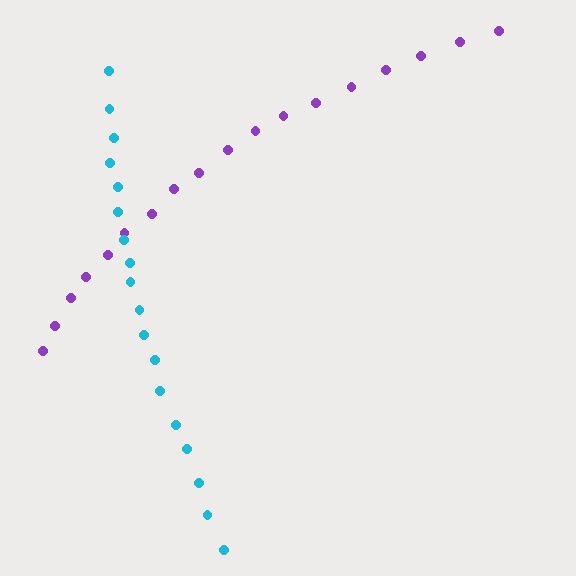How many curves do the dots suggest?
There are 2 distinct paths.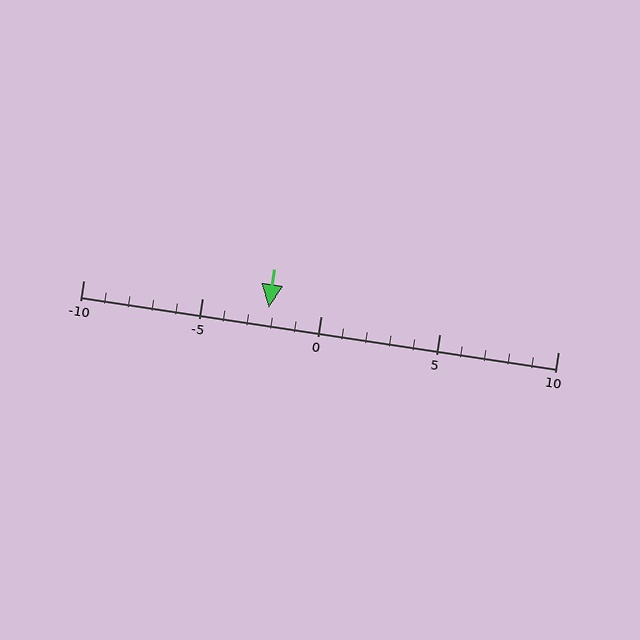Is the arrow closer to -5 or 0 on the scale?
The arrow is closer to 0.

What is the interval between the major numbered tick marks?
The major tick marks are spaced 5 units apart.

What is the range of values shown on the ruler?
The ruler shows values from -10 to 10.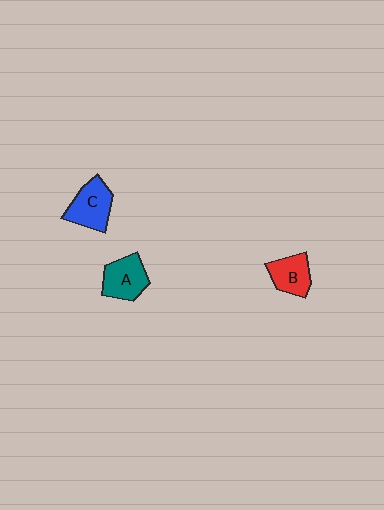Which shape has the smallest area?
Shape B (red).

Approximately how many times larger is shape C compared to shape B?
Approximately 1.2 times.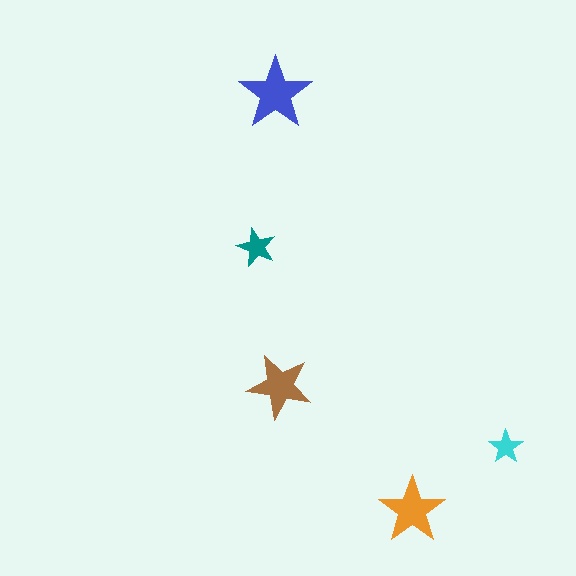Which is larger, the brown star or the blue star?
The blue one.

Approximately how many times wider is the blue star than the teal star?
About 2 times wider.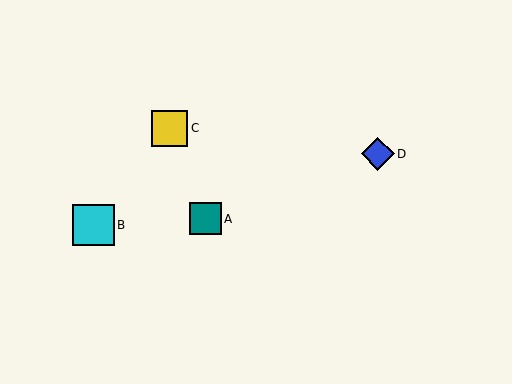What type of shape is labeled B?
Shape B is a cyan square.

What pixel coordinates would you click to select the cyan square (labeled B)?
Click at (93, 225) to select the cyan square B.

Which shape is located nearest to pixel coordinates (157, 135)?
The yellow square (labeled C) at (170, 128) is nearest to that location.